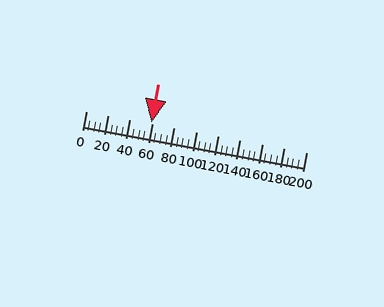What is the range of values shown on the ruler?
The ruler shows values from 0 to 200.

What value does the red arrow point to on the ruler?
The red arrow points to approximately 60.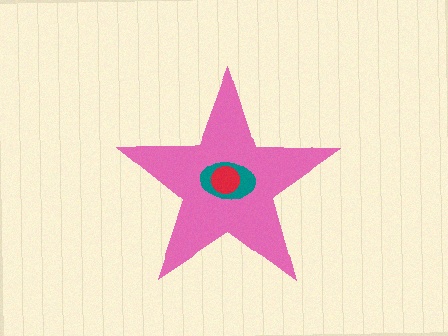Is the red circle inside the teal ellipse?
Yes.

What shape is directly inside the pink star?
The teal ellipse.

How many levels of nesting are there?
3.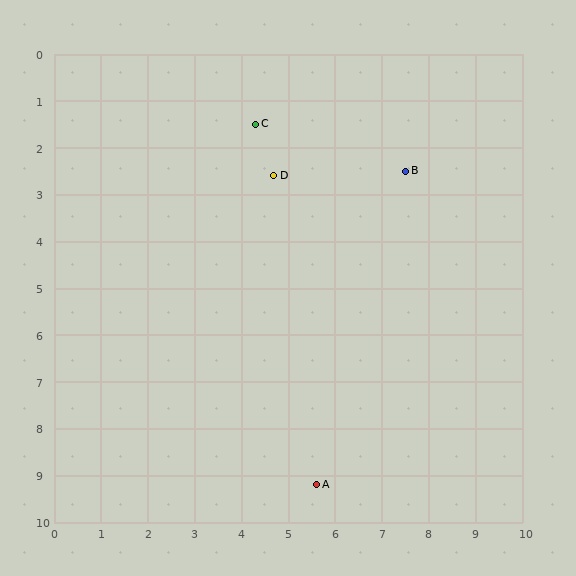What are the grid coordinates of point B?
Point B is at approximately (7.5, 2.5).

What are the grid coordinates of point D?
Point D is at approximately (4.7, 2.6).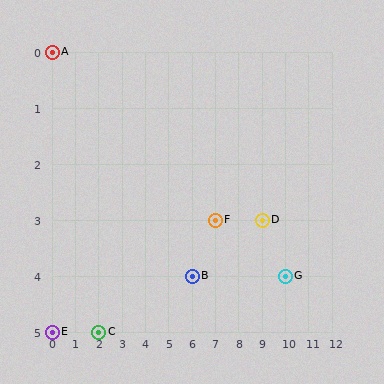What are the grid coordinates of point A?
Point A is at grid coordinates (0, 0).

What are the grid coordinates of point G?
Point G is at grid coordinates (10, 4).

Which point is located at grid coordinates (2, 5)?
Point C is at (2, 5).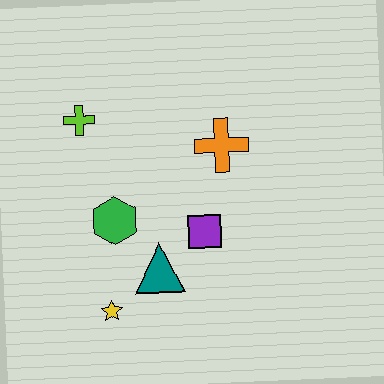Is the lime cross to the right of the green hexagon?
No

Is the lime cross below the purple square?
No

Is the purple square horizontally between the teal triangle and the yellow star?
No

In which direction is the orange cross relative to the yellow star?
The orange cross is above the yellow star.